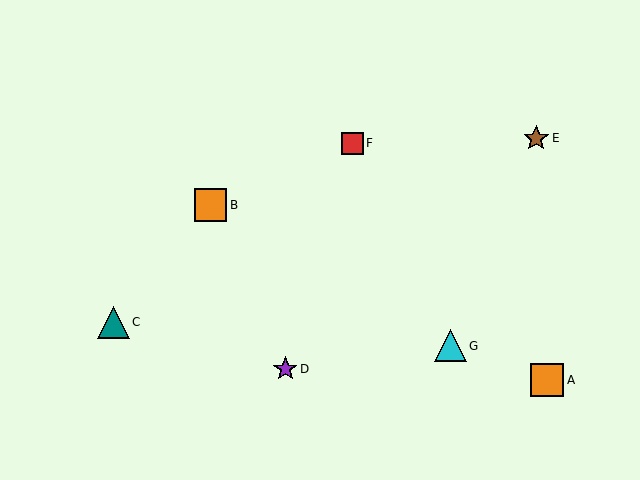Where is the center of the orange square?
The center of the orange square is at (547, 380).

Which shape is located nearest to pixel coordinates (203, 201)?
The orange square (labeled B) at (210, 205) is nearest to that location.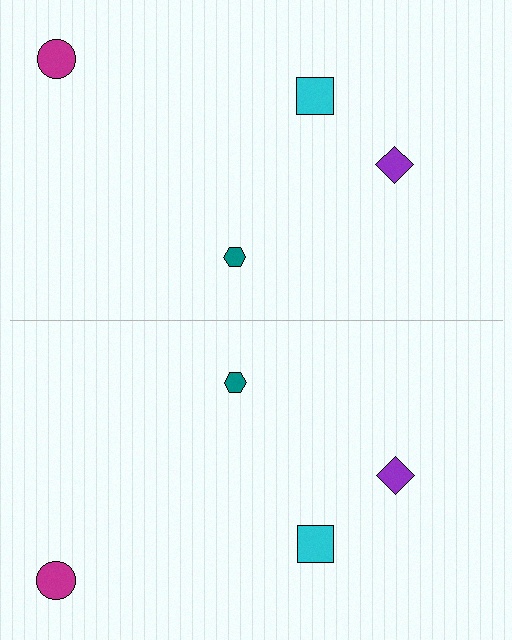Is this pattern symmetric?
Yes, this pattern has bilateral (reflection) symmetry.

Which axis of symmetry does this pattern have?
The pattern has a horizontal axis of symmetry running through the center of the image.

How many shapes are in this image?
There are 8 shapes in this image.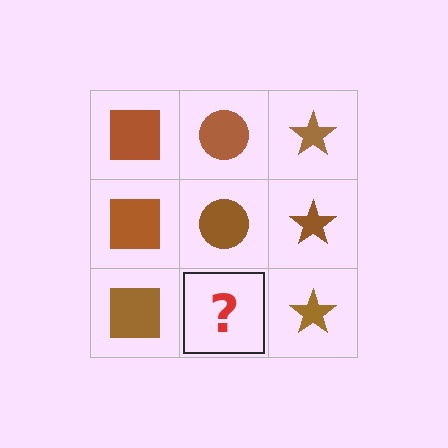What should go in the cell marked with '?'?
The missing cell should contain a brown circle.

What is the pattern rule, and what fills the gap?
The rule is that each column has a consistent shape. The gap should be filled with a brown circle.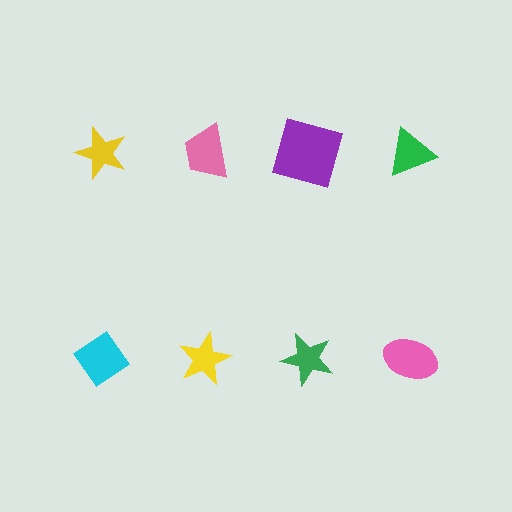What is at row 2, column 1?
A cyan diamond.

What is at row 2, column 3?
A green star.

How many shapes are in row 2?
4 shapes.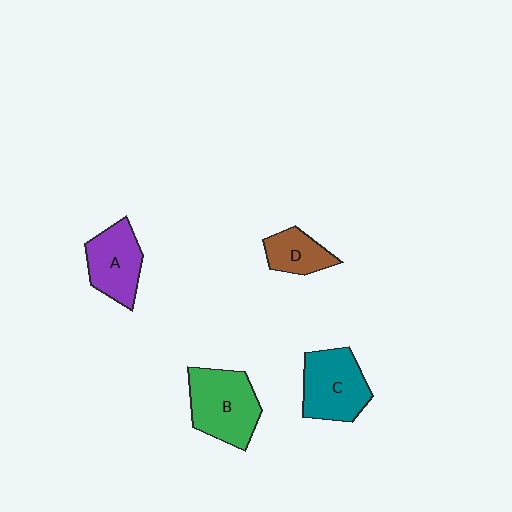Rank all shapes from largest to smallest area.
From largest to smallest: B (green), C (teal), A (purple), D (brown).